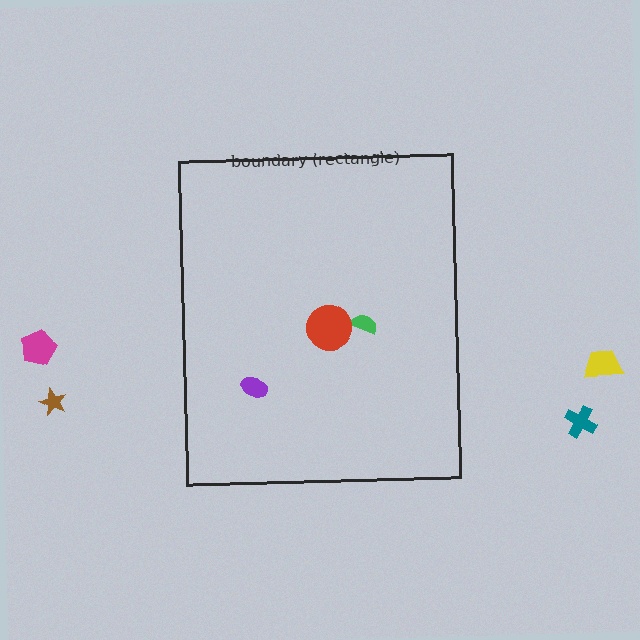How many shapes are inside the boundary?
3 inside, 4 outside.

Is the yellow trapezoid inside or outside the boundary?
Outside.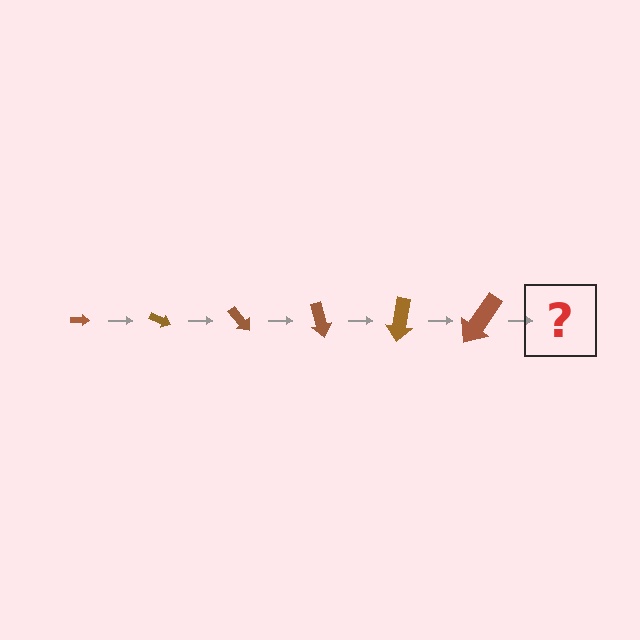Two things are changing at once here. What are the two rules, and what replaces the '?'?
The two rules are that the arrow grows larger each step and it rotates 25 degrees each step. The '?' should be an arrow, larger than the previous one and rotated 150 degrees from the start.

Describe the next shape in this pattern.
It should be an arrow, larger than the previous one and rotated 150 degrees from the start.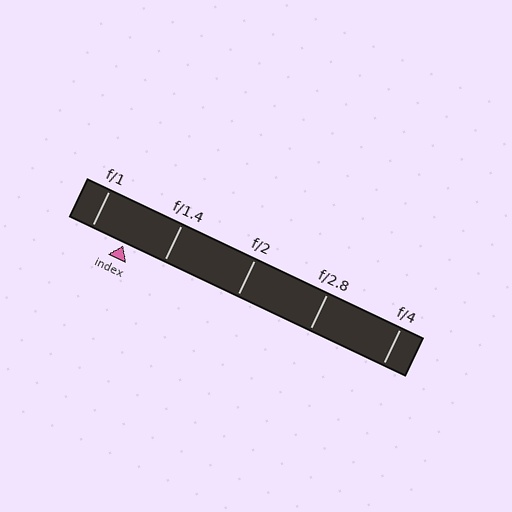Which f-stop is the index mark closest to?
The index mark is closest to f/1.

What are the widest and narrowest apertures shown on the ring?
The widest aperture shown is f/1 and the narrowest is f/4.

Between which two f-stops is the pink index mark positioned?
The index mark is between f/1 and f/1.4.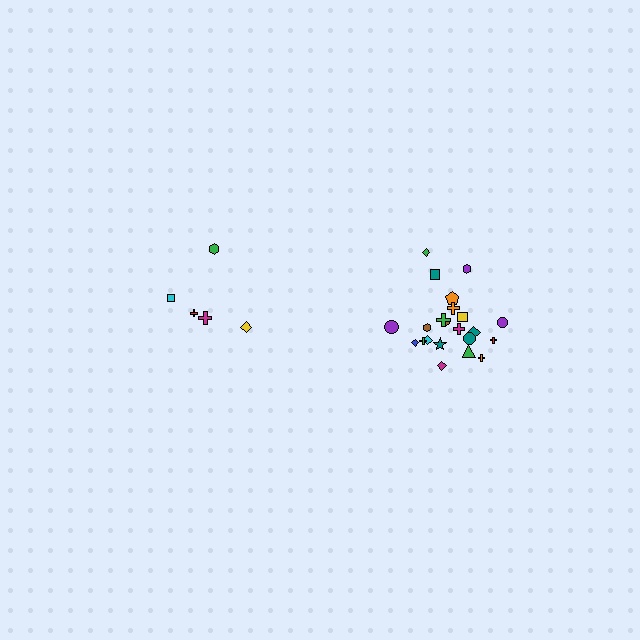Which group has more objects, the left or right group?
The right group.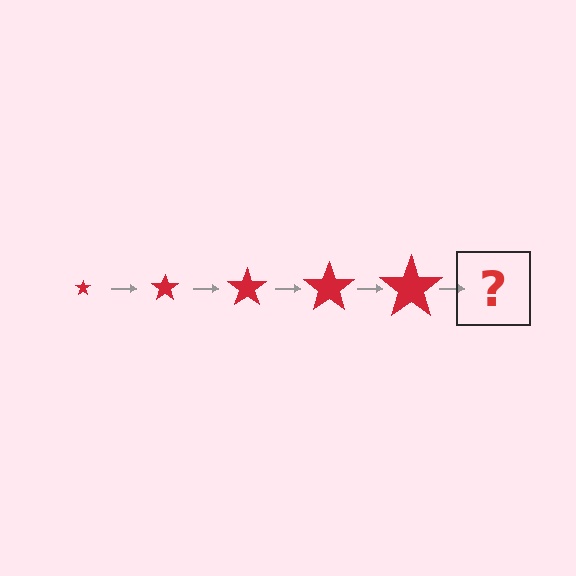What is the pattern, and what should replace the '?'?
The pattern is that the star gets progressively larger each step. The '?' should be a red star, larger than the previous one.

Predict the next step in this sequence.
The next step is a red star, larger than the previous one.